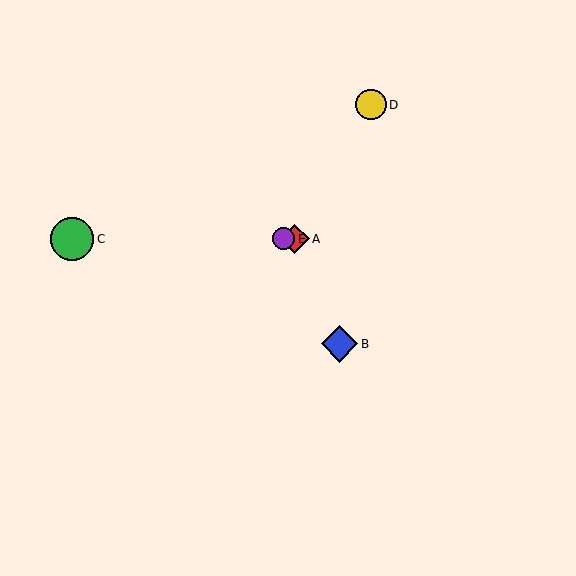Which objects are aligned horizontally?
Objects A, C, E are aligned horizontally.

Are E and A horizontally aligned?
Yes, both are at y≈239.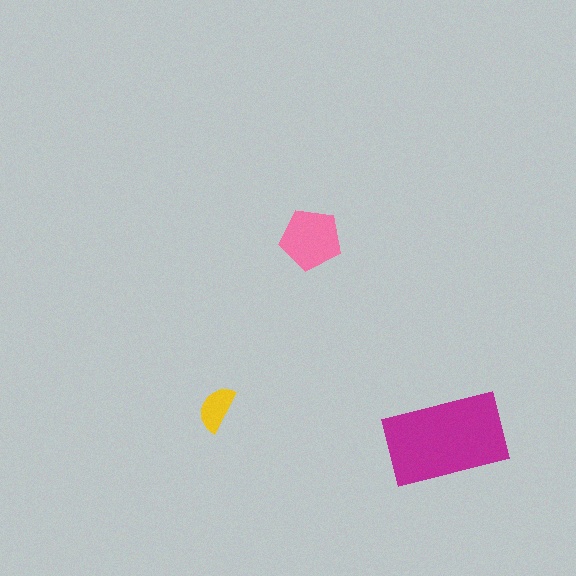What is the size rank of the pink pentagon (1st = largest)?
2nd.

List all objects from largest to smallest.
The magenta rectangle, the pink pentagon, the yellow semicircle.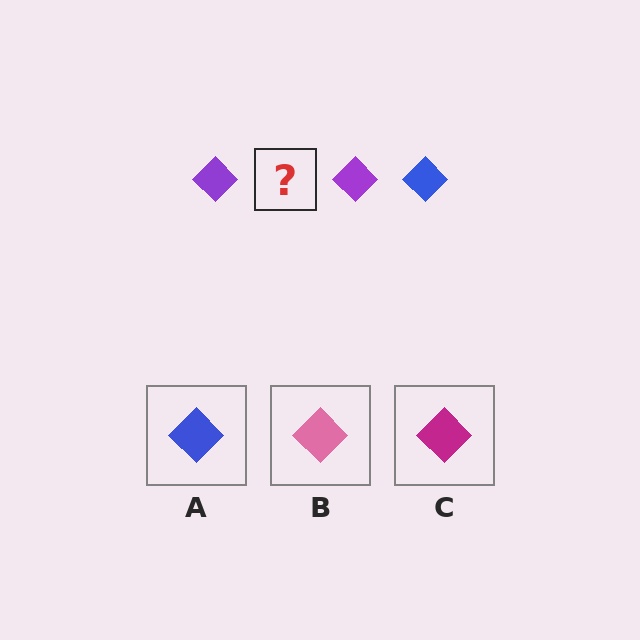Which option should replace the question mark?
Option A.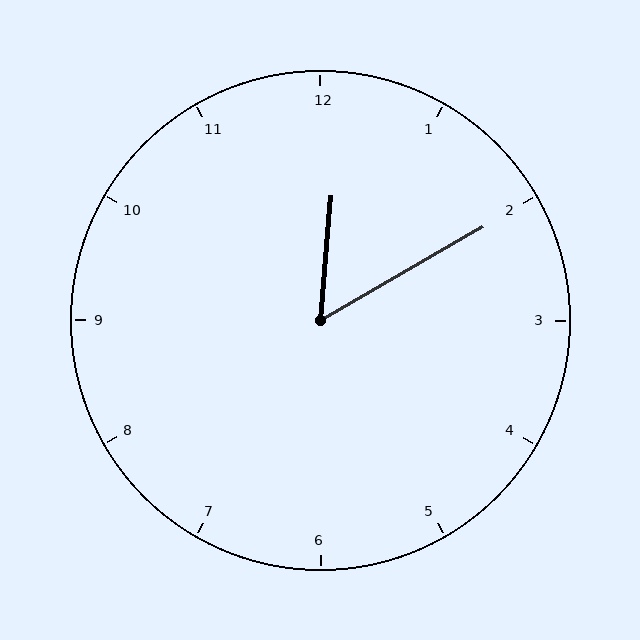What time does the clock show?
12:10.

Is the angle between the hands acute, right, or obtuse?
It is acute.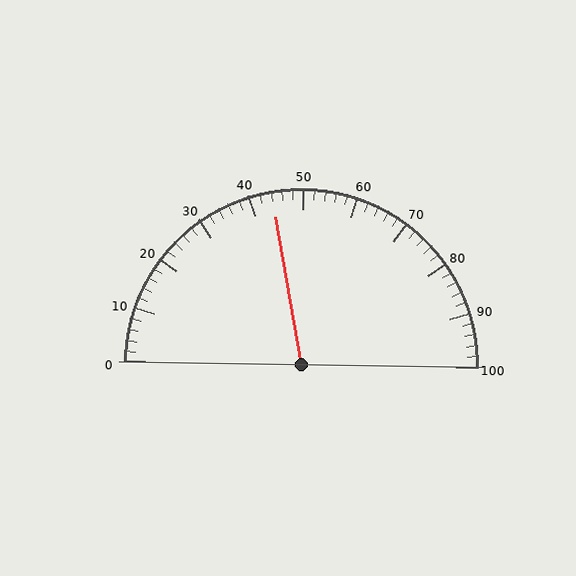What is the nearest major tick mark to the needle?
The nearest major tick mark is 40.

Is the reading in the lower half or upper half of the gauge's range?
The reading is in the lower half of the range (0 to 100).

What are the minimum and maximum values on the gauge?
The gauge ranges from 0 to 100.